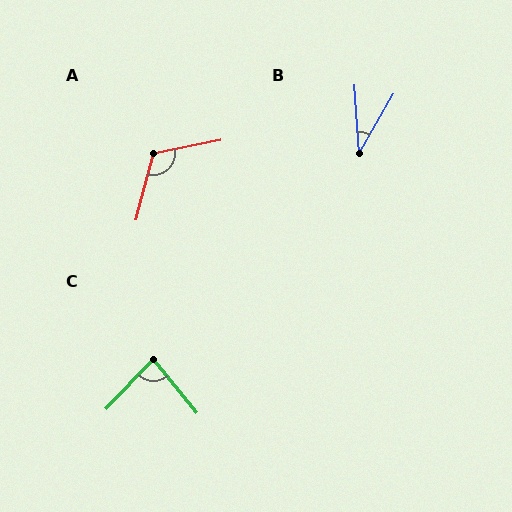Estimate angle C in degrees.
Approximately 82 degrees.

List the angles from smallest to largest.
B (34°), C (82°), A (116°).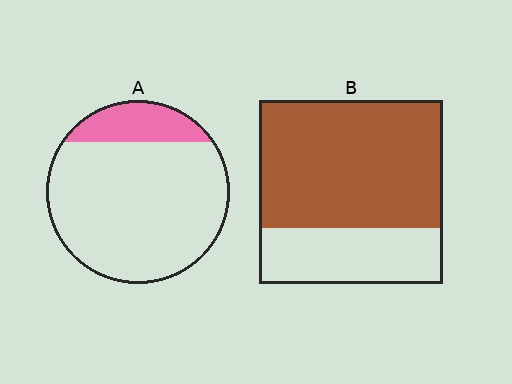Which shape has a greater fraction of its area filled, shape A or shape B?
Shape B.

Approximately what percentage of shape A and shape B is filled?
A is approximately 15% and B is approximately 70%.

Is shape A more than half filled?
No.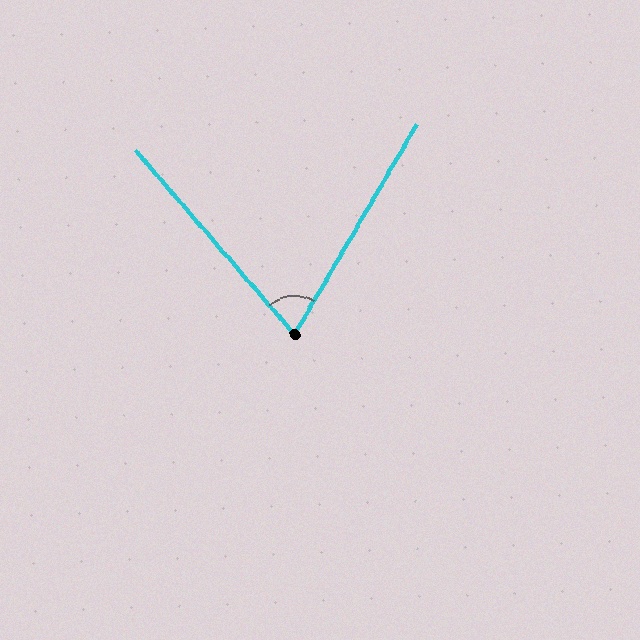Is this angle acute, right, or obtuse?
It is acute.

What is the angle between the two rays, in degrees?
Approximately 71 degrees.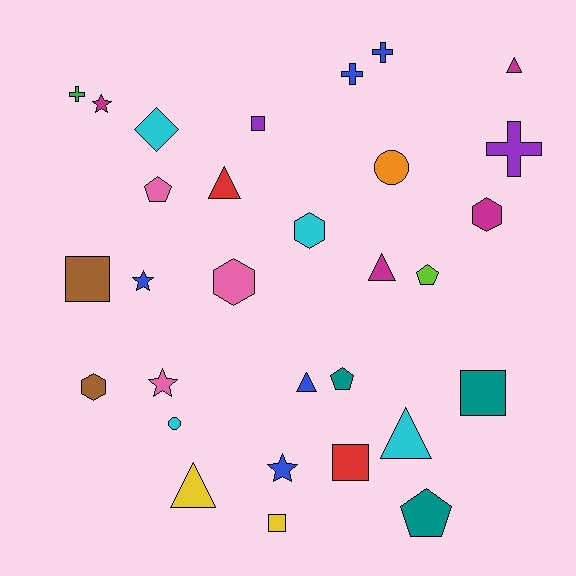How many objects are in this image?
There are 30 objects.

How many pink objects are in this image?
There are 3 pink objects.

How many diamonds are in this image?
There is 1 diamond.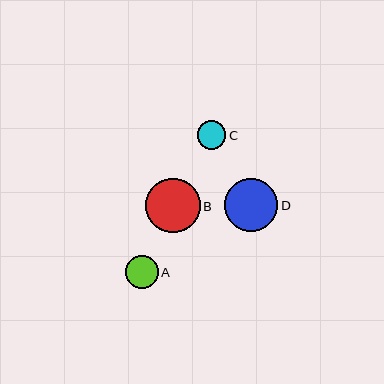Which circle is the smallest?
Circle C is the smallest with a size of approximately 29 pixels.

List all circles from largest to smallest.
From largest to smallest: B, D, A, C.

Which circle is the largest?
Circle B is the largest with a size of approximately 54 pixels.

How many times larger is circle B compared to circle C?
Circle B is approximately 1.9 times the size of circle C.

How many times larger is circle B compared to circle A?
Circle B is approximately 1.6 times the size of circle A.